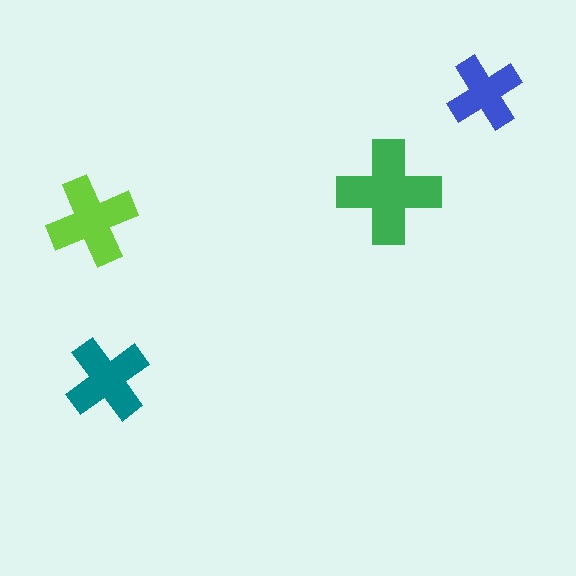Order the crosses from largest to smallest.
the green one, the lime one, the teal one, the blue one.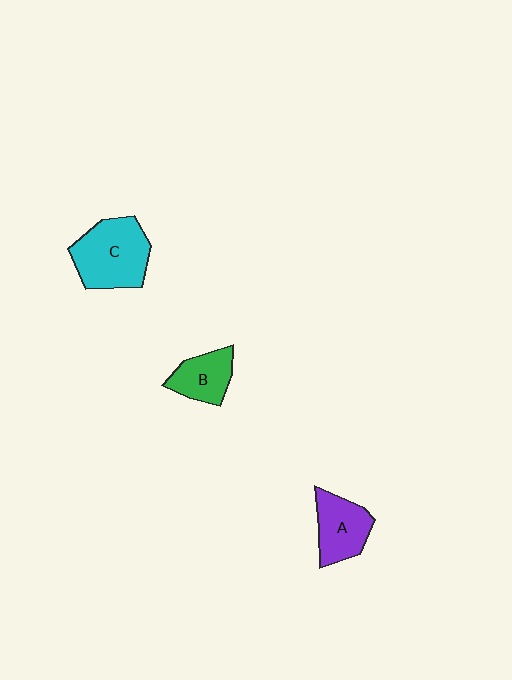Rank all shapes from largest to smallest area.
From largest to smallest: C (cyan), A (purple), B (green).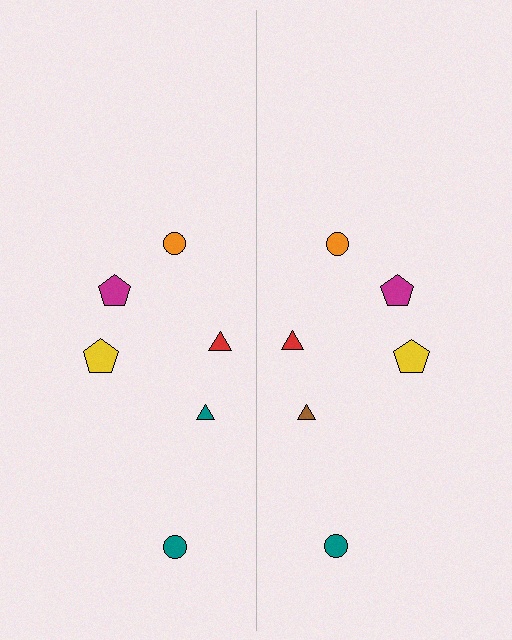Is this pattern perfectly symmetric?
No, the pattern is not perfectly symmetric. The brown triangle on the right side breaks the symmetry — its mirror counterpart is teal.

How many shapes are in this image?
There are 12 shapes in this image.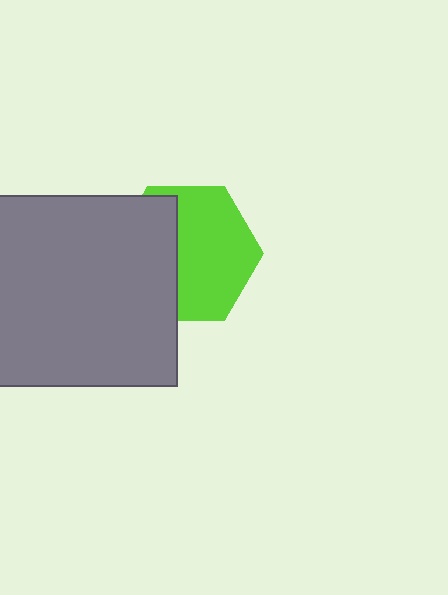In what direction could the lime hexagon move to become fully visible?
The lime hexagon could move right. That would shift it out from behind the gray square entirely.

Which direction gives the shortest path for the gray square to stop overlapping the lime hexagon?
Moving left gives the shortest separation.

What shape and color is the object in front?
The object in front is a gray square.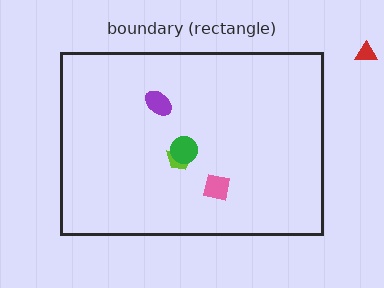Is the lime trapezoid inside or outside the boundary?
Inside.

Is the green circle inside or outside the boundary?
Inside.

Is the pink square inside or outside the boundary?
Inside.